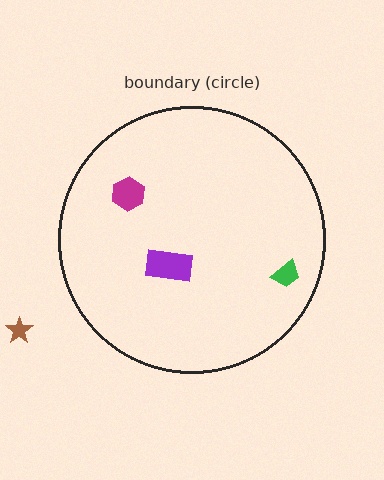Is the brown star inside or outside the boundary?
Outside.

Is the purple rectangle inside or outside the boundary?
Inside.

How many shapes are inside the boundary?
3 inside, 1 outside.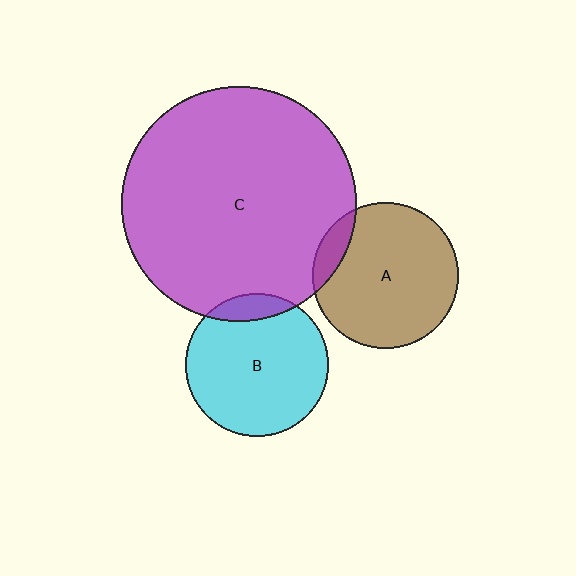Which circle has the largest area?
Circle C (purple).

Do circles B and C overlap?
Yes.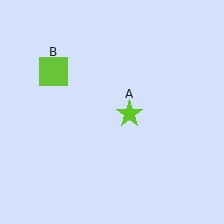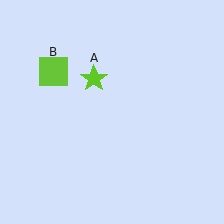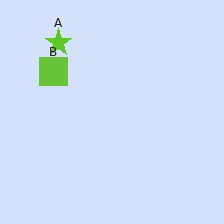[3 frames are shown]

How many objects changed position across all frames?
1 object changed position: lime star (object A).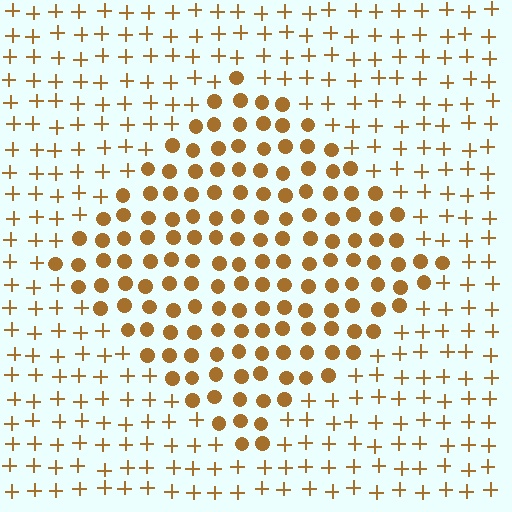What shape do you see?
I see a diamond.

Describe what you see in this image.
The image is filled with small brown elements arranged in a uniform grid. A diamond-shaped region contains circles, while the surrounding area contains plus signs. The boundary is defined purely by the change in element shape.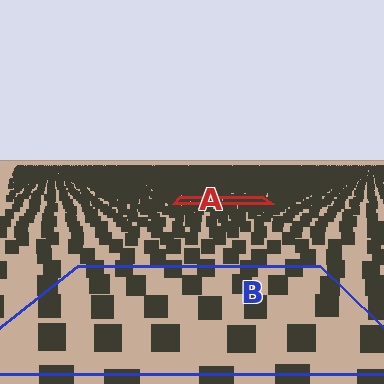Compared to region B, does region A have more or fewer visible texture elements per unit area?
Region A has more texture elements per unit area — they are packed more densely because it is farther away.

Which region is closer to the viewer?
Region B is closer. The texture elements there are larger and more spread out.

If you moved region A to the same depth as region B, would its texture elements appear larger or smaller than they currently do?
They would appear larger. At a closer depth, the same texture elements are projected at a bigger on-screen size.